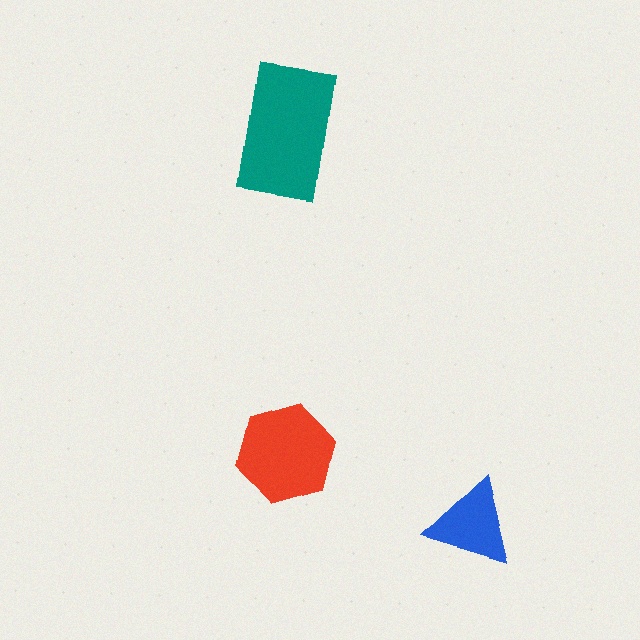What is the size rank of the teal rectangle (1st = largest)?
1st.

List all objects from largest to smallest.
The teal rectangle, the red hexagon, the blue triangle.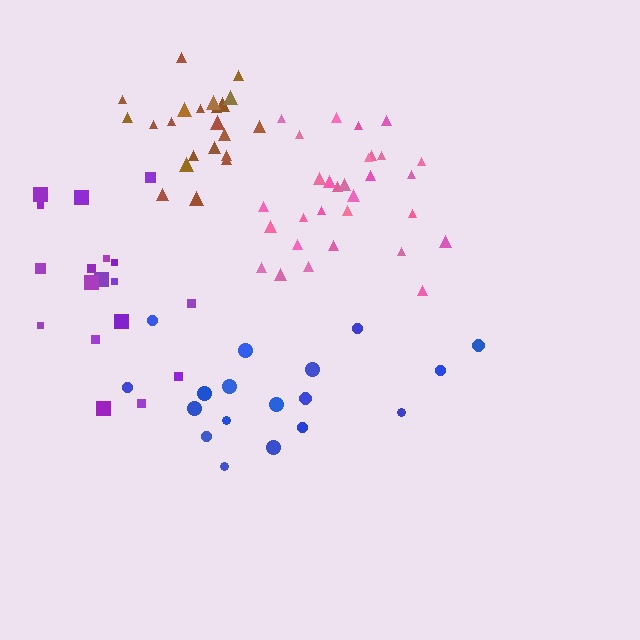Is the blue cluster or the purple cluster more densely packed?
Blue.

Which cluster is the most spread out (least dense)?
Purple.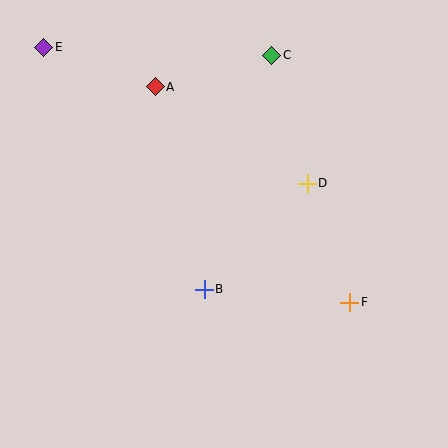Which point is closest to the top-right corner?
Point C is closest to the top-right corner.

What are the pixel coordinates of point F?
Point F is at (350, 302).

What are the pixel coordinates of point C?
Point C is at (272, 55).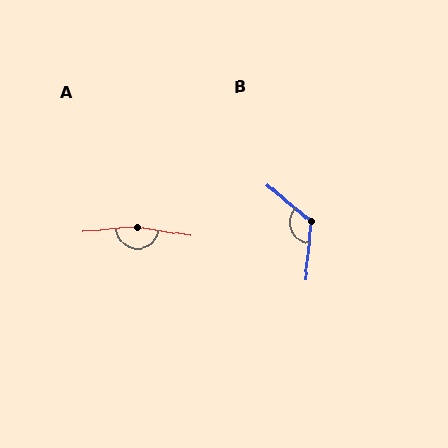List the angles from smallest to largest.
B (124°), A (166°).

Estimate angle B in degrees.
Approximately 124 degrees.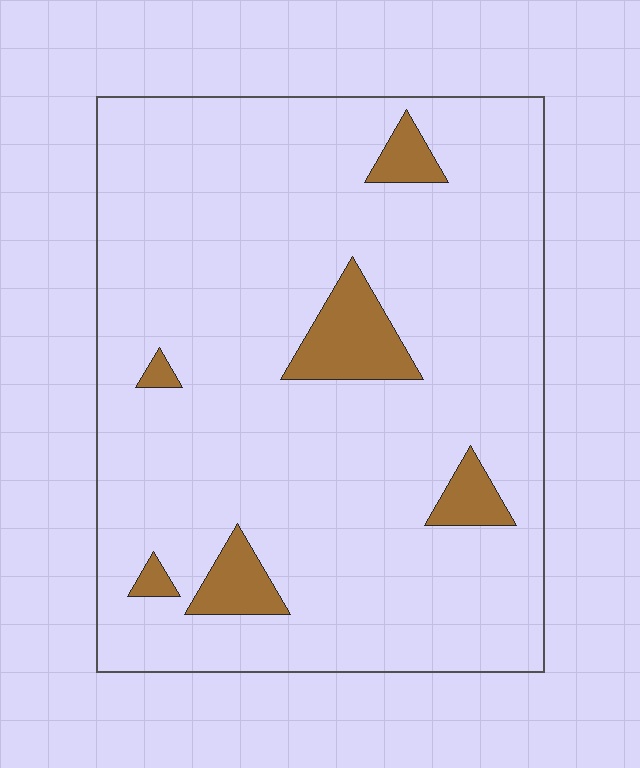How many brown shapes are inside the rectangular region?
6.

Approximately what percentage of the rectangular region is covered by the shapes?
Approximately 10%.